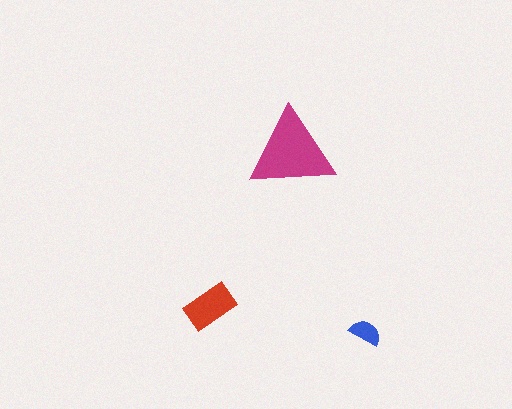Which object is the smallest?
The blue semicircle.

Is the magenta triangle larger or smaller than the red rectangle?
Larger.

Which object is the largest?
The magenta triangle.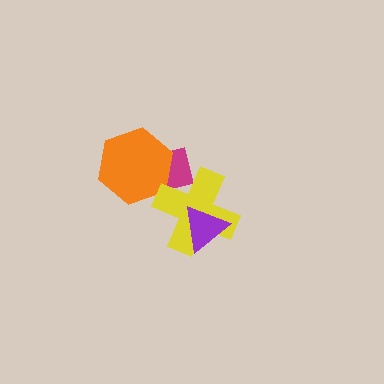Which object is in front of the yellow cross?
The purple triangle is in front of the yellow cross.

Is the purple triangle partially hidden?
No, no other shape covers it.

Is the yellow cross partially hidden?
Yes, it is partially covered by another shape.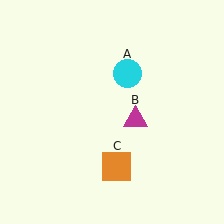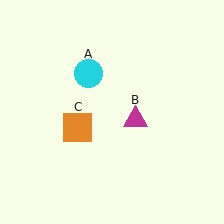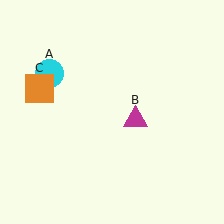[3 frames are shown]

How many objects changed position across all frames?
2 objects changed position: cyan circle (object A), orange square (object C).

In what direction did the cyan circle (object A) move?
The cyan circle (object A) moved left.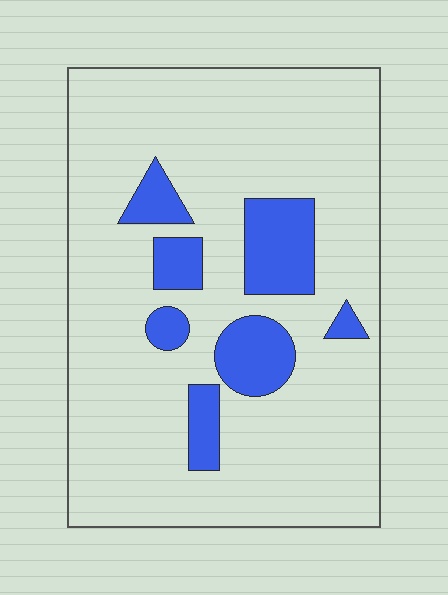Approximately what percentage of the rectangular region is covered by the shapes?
Approximately 15%.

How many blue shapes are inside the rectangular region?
7.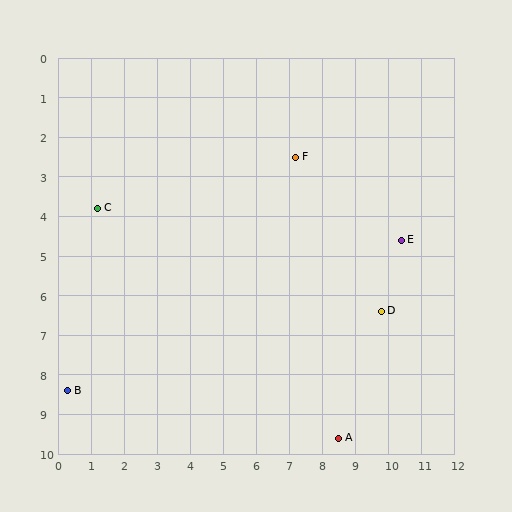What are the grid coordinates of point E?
Point E is at approximately (10.4, 4.6).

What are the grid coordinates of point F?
Point F is at approximately (7.2, 2.5).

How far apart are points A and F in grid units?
Points A and F are about 7.2 grid units apart.